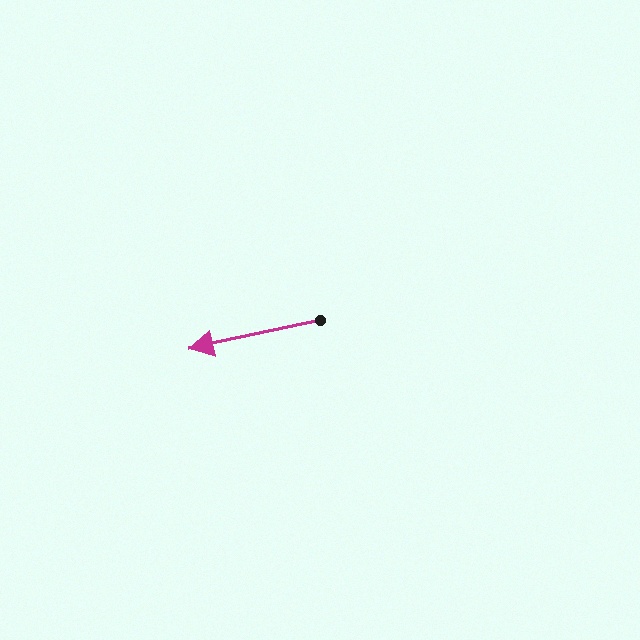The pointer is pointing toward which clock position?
Roughly 9 o'clock.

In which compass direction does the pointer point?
West.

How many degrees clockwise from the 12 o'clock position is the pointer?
Approximately 258 degrees.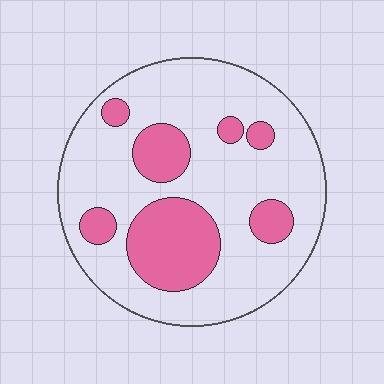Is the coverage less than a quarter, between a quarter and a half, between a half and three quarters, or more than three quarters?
Between a quarter and a half.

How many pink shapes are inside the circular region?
7.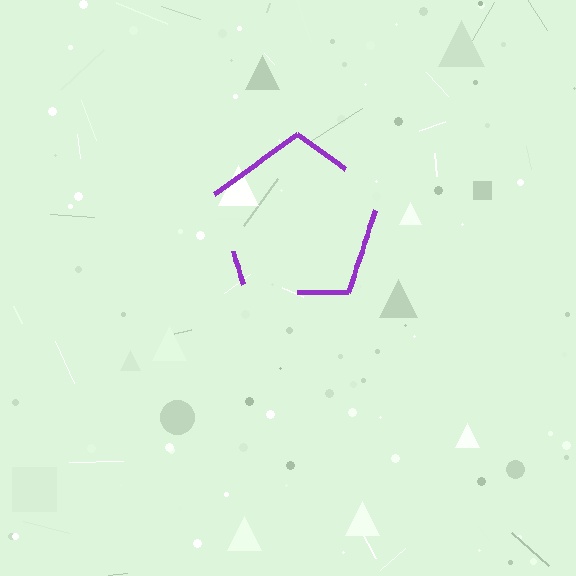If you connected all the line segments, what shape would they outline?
They would outline a pentagon.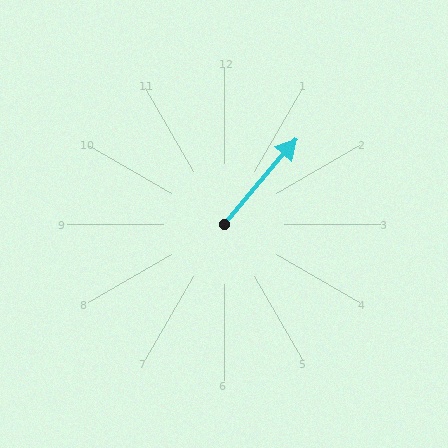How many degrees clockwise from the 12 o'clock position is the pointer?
Approximately 40 degrees.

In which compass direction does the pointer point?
Northeast.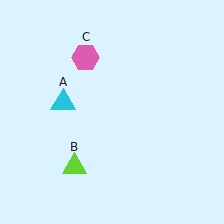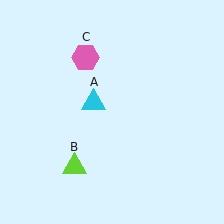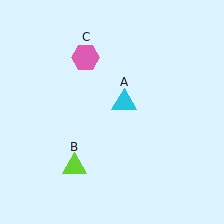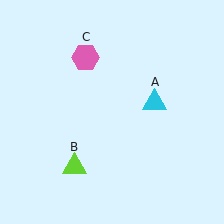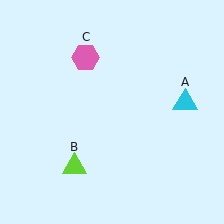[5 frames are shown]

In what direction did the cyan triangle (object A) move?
The cyan triangle (object A) moved right.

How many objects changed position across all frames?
1 object changed position: cyan triangle (object A).